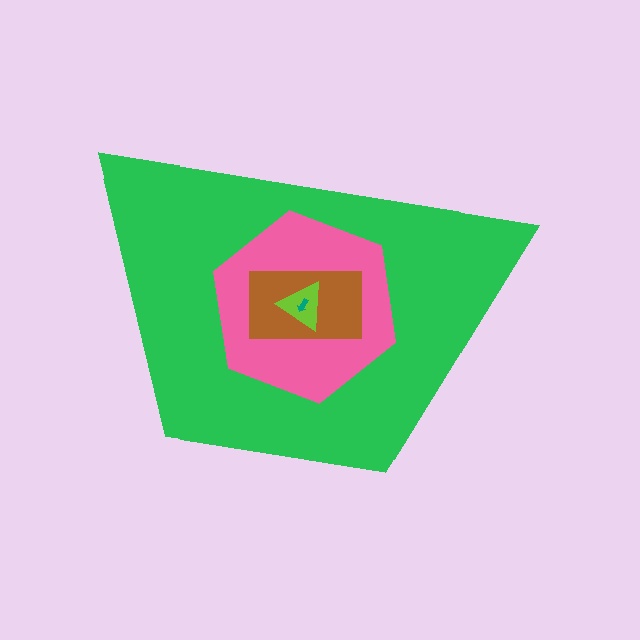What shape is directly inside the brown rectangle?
The lime triangle.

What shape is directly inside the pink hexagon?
The brown rectangle.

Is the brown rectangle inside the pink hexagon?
Yes.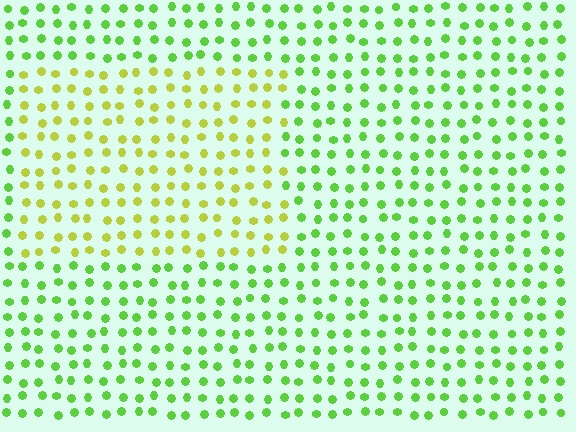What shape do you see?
I see a rectangle.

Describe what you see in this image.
The image is filled with small lime elements in a uniform arrangement. A rectangle-shaped region is visible where the elements are tinted to a slightly different hue, forming a subtle color boundary.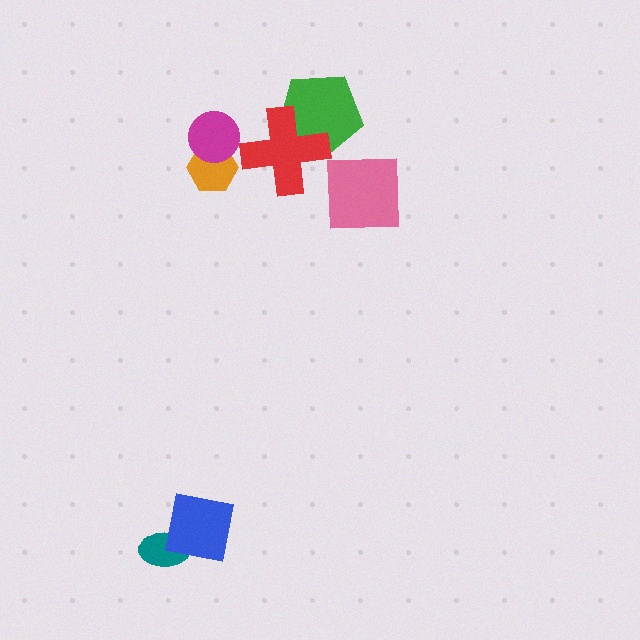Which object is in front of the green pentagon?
The red cross is in front of the green pentagon.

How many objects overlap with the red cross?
1 object overlaps with the red cross.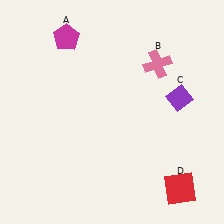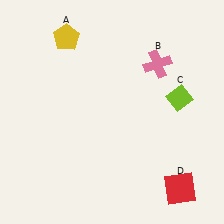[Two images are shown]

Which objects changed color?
A changed from magenta to yellow. C changed from purple to lime.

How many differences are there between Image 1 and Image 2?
There are 2 differences between the two images.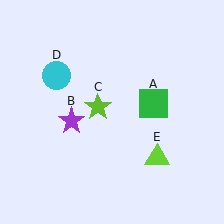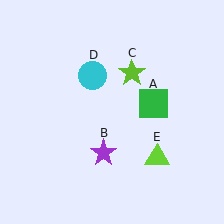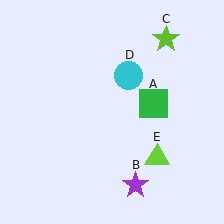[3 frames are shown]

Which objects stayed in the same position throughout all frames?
Green square (object A) and lime triangle (object E) remained stationary.